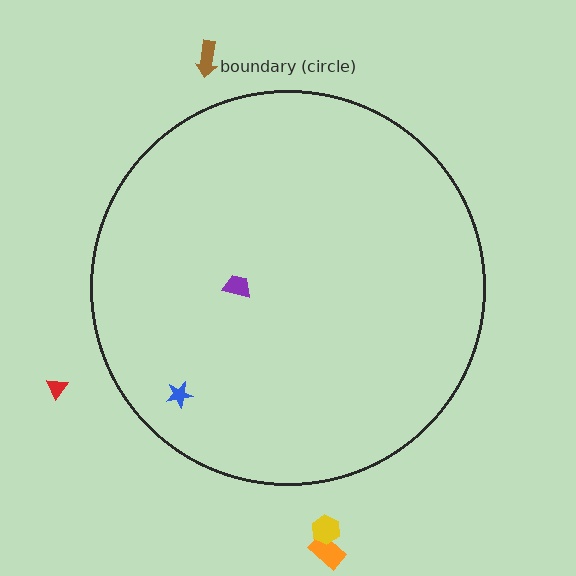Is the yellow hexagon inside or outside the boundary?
Outside.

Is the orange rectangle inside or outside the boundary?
Outside.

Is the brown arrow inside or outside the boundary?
Outside.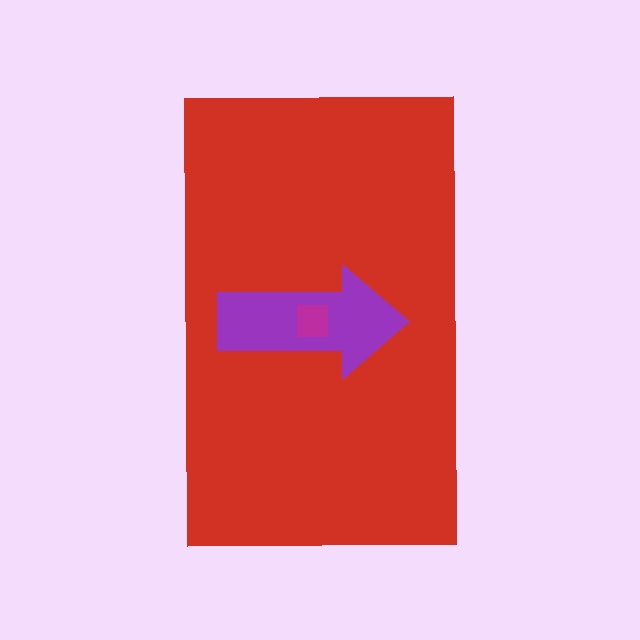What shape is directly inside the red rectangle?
The purple arrow.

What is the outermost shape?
The red rectangle.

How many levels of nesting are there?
3.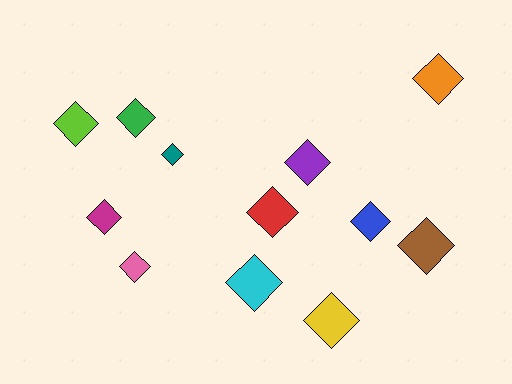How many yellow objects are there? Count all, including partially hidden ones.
There is 1 yellow object.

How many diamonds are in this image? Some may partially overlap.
There are 12 diamonds.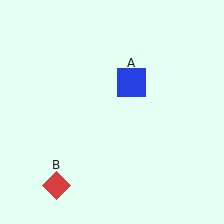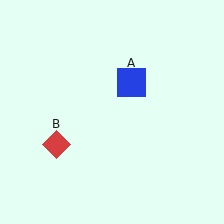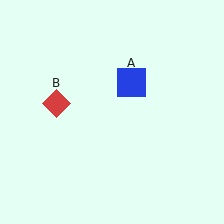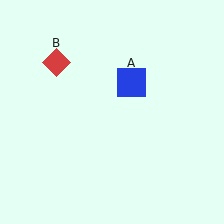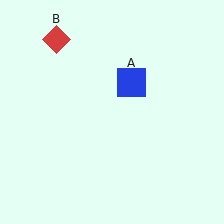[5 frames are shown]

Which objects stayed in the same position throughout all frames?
Blue square (object A) remained stationary.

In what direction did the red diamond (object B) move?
The red diamond (object B) moved up.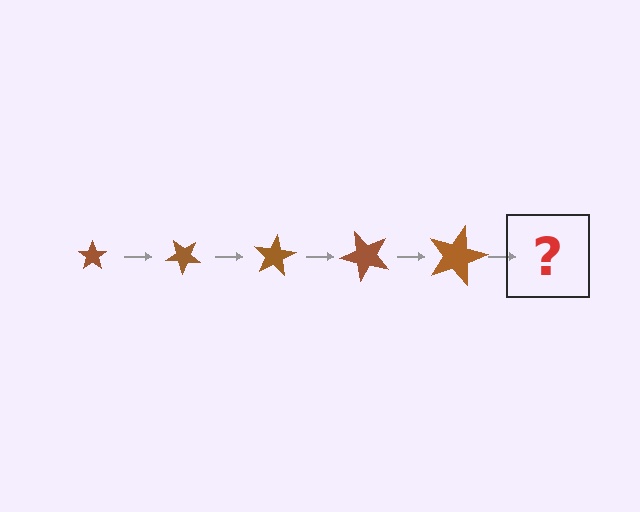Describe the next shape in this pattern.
It should be a star, larger than the previous one and rotated 200 degrees from the start.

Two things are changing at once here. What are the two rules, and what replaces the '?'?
The two rules are that the star grows larger each step and it rotates 40 degrees each step. The '?' should be a star, larger than the previous one and rotated 200 degrees from the start.